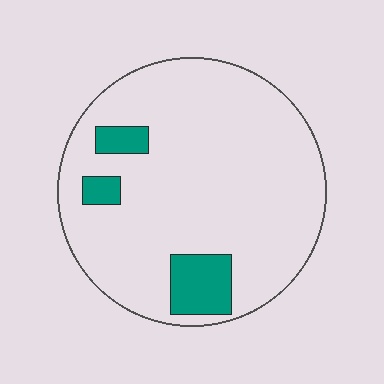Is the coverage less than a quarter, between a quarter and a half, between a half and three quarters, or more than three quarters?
Less than a quarter.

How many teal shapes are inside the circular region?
3.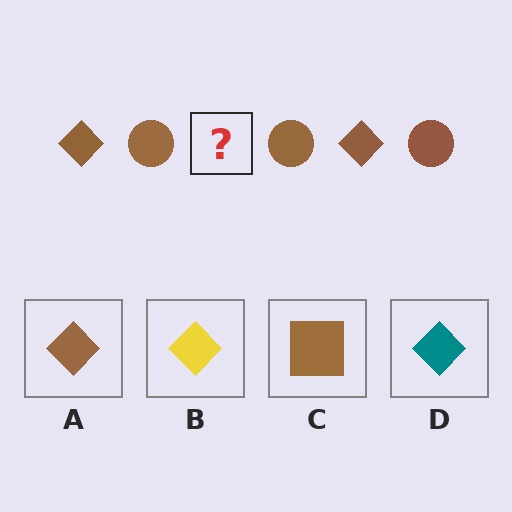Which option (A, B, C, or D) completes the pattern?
A.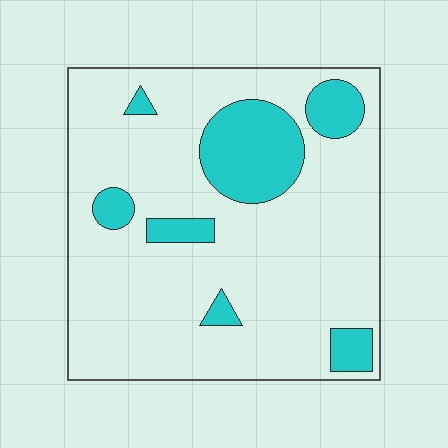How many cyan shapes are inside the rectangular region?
7.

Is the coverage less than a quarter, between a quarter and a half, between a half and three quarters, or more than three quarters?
Less than a quarter.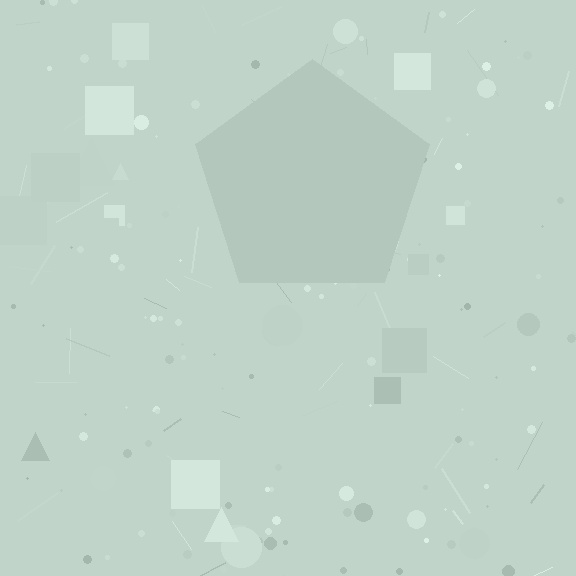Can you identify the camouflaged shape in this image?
The camouflaged shape is a pentagon.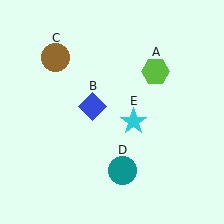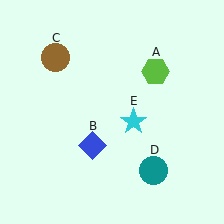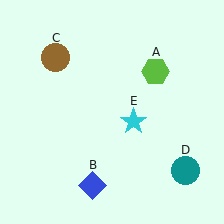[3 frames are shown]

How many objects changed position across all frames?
2 objects changed position: blue diamond (object B), teal circle (object D).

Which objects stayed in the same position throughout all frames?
Lime hexagon (object A) and brown circle (object C) and cyan star (object E) remained stationary.